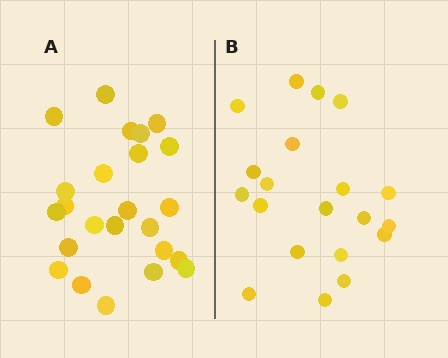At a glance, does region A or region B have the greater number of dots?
Region A (the left region) has more dots.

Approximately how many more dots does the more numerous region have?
Region A has about 4 more dots than region B.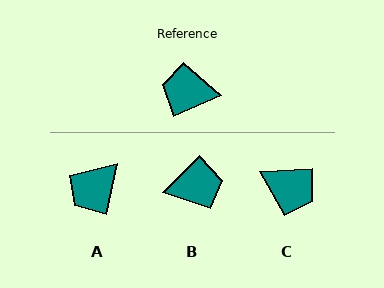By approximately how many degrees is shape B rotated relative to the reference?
Approximately 158 degrees clockwise.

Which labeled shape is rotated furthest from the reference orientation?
C, about 160 degrees away.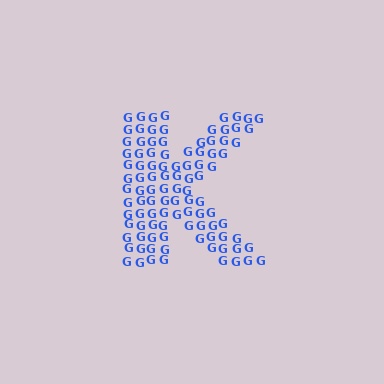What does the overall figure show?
The overall figure shows the letter K.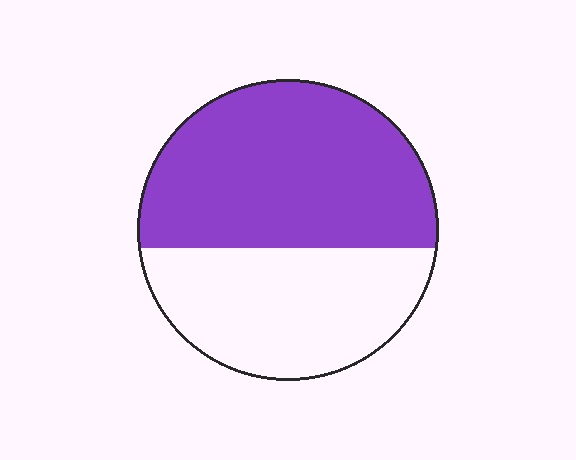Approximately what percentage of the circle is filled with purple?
Approximately 60%.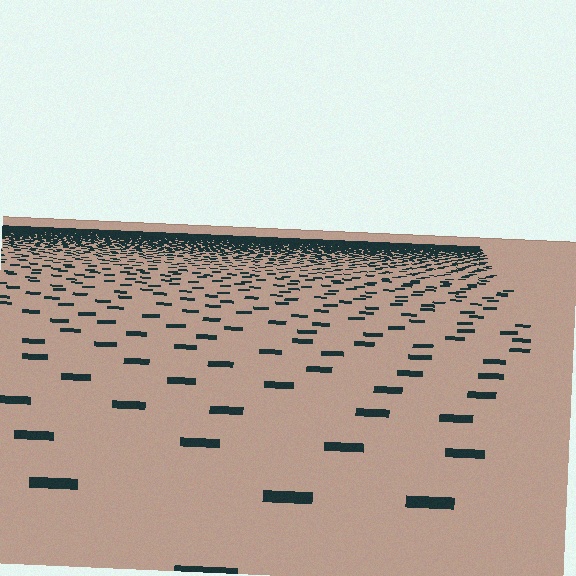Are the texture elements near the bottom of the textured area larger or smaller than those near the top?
Larger. Near the bottom, elements are closer to the viewer and appear at a bigger on-screen size.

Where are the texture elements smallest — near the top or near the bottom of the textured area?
Near the top.